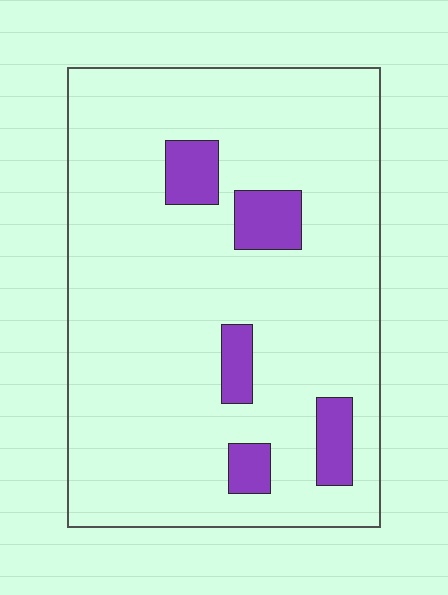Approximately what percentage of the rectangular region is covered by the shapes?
Approximately 10%.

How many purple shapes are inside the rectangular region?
5.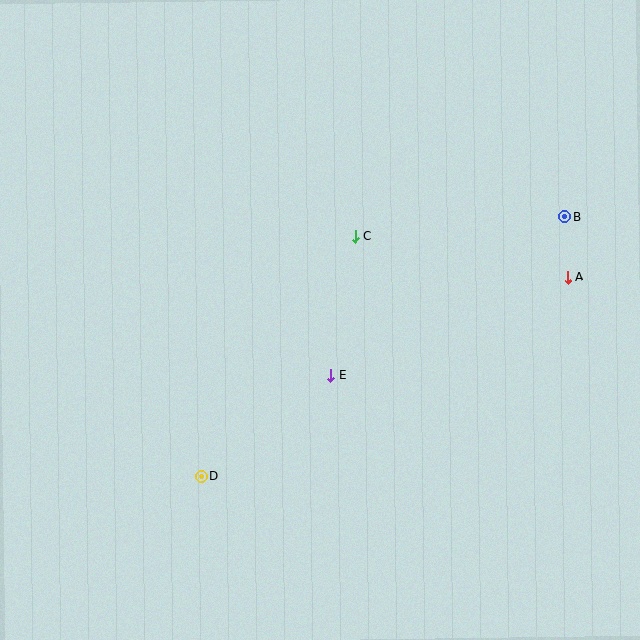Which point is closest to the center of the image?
Point E at (331, 375) is closest to the center.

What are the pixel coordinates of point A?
Point A is at (568, 277).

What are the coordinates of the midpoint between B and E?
The midpoint between B and E is at (448, 296).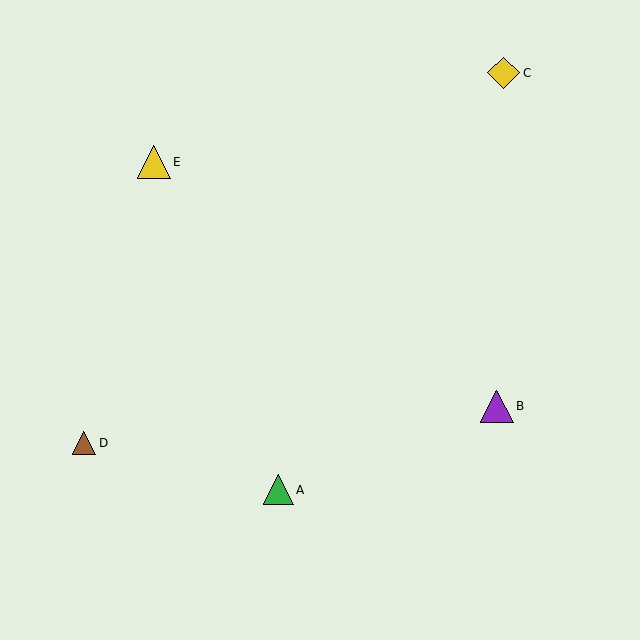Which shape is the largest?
The yellow triangle (labeled E) is the largest.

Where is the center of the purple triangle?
The center of the purple triangle is at (497, 406).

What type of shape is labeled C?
Shape C is a yellow diamond.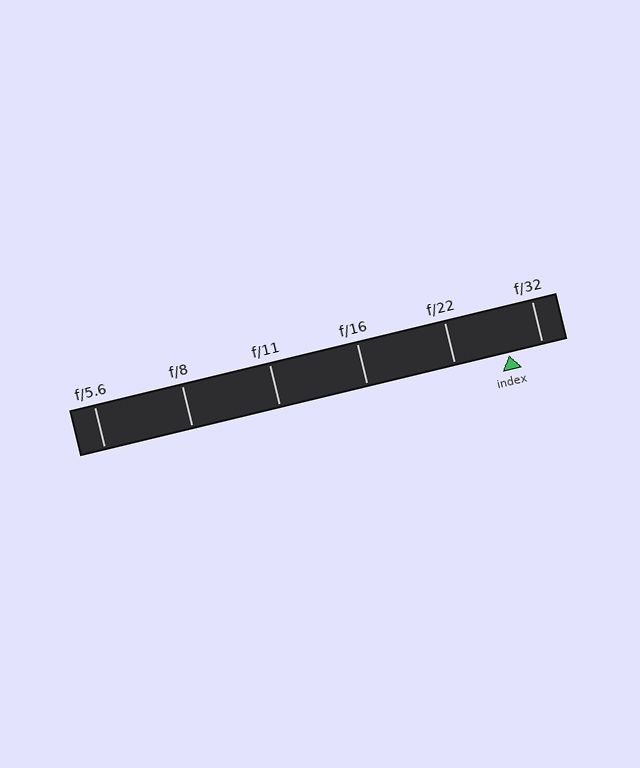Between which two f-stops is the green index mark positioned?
The index mark is between f/22 and f/32.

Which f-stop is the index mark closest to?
The index mark is closest to f/32.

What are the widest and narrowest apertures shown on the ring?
The widest aperture shown is f/5.6 and the narrowest is f/32.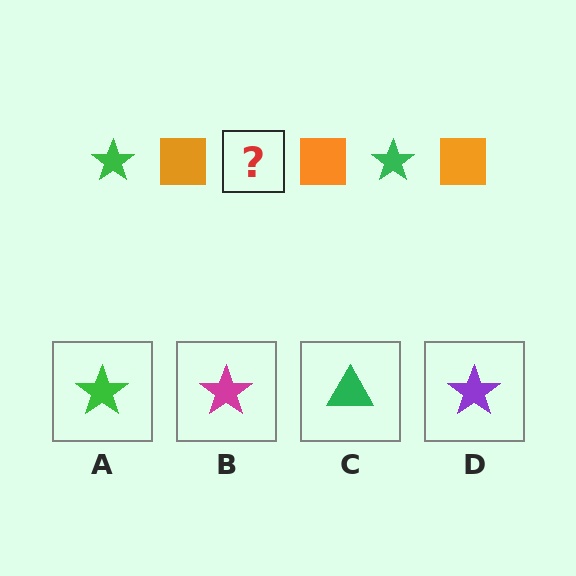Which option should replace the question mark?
Option A.